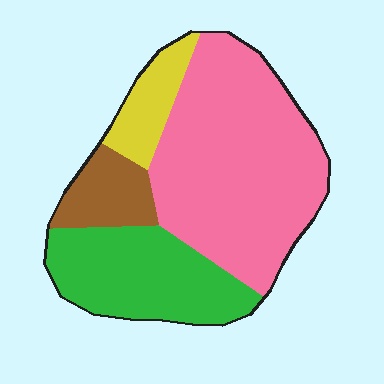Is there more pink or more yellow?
Pink.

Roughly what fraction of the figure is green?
Green takes up between a sixth and a third of the figure.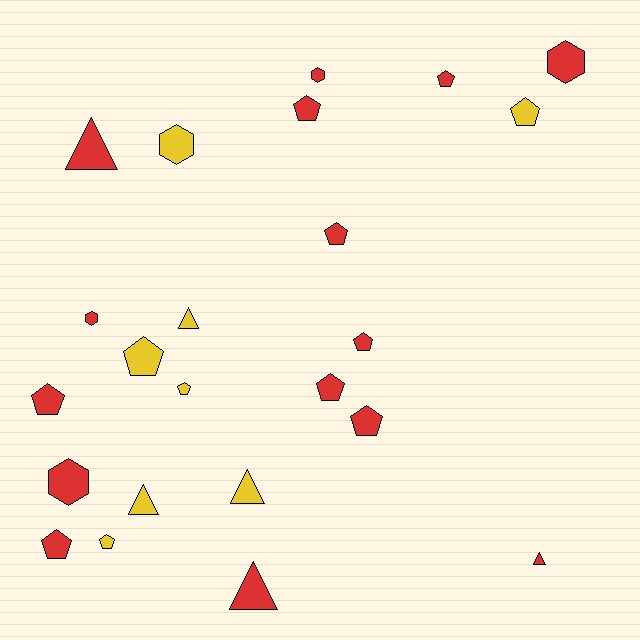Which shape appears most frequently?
Pentagon, with 12 objects.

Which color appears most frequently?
Red, with 15 objects.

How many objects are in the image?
There are 23 objects.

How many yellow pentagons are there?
There are 4 yellow pentagons.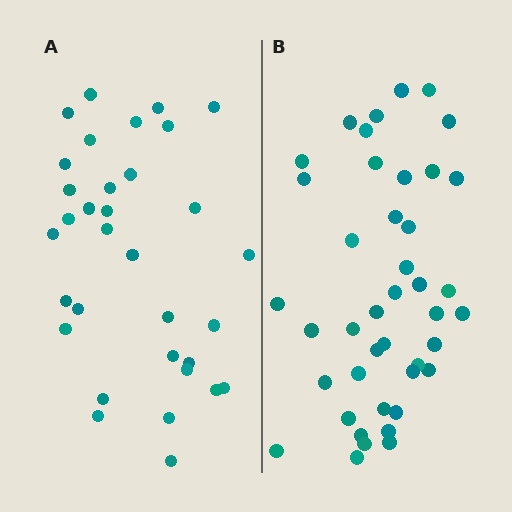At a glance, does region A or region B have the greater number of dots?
Region B (the right region) has more dots.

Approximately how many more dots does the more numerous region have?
Region B has roughly 8 or so more dots than region A.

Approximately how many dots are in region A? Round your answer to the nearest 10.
About 30 dots. (The exact count is 33, which rounds to 30.)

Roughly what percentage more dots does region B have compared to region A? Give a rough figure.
About 25% more.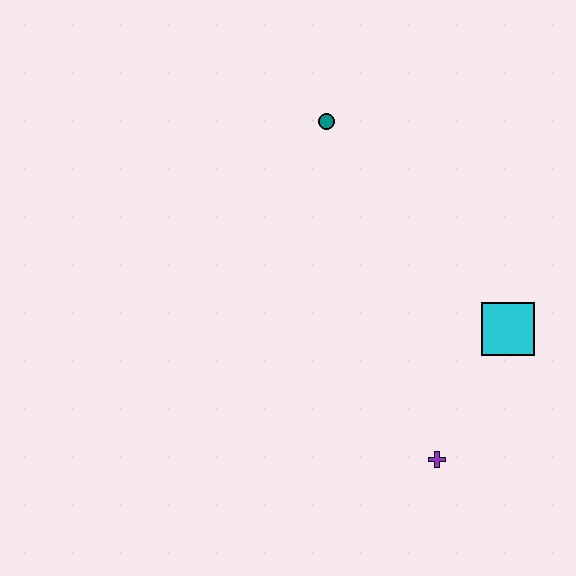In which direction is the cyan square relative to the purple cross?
The cyan square is above the purple cross.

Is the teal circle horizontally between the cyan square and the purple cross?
No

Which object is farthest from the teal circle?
The purple cross is farthest from the teal circle.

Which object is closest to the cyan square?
The purple cross is closest to the cyan square.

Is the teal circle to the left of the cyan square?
Yes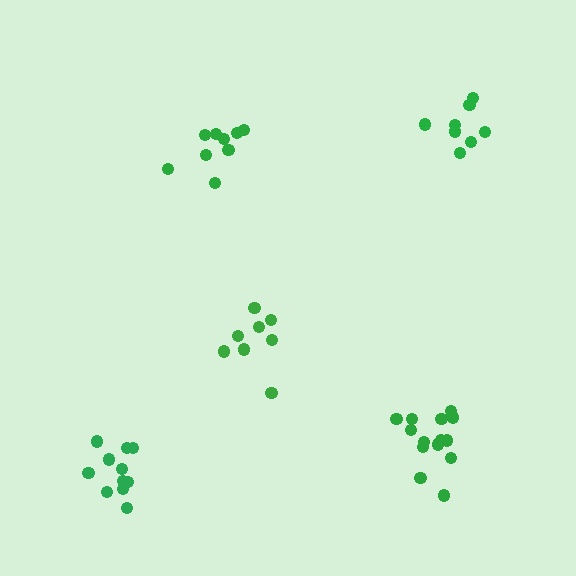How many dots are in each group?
Group 1: 8 dots, Group 2: 9 dots, Group 3: 9 dots, Group 4: 12 dots, Group 5: 14 dots (52 total).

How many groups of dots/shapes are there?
There are 5 groups.